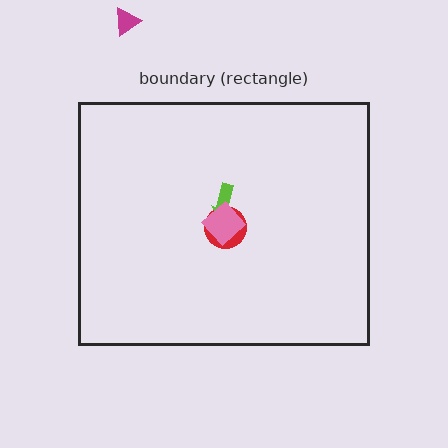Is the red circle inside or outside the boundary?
Inside.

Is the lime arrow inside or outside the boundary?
Inside.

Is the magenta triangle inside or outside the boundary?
Outside.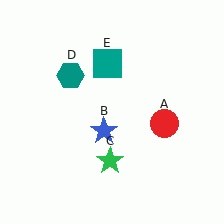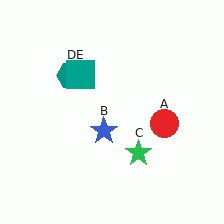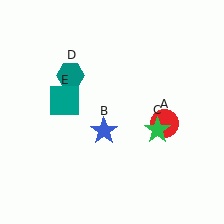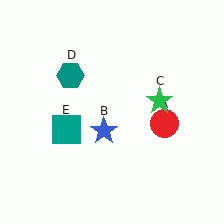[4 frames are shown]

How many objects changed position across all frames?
2 objects changed position: green star (object C), teal square (object E).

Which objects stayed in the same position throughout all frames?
Red circle (object A) and blue star (object B) and teal hexagon (object D) remained stationary.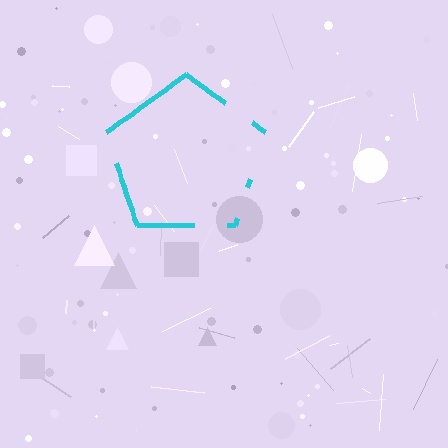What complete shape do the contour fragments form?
The contour fragments form a pentagon.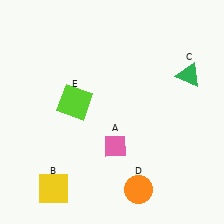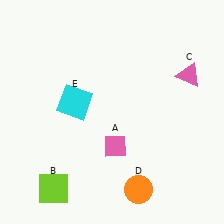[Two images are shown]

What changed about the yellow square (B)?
In Image 1, B is yellow. In Image 2, it changed to lime.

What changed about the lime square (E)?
In Image 1, E is lime. In Image 2, it changed to cyan.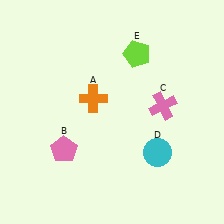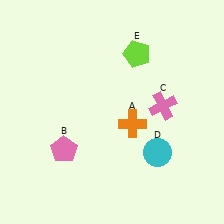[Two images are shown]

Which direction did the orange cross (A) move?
The orange cross (A) moved right.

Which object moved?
The orange cross (A) moved right.